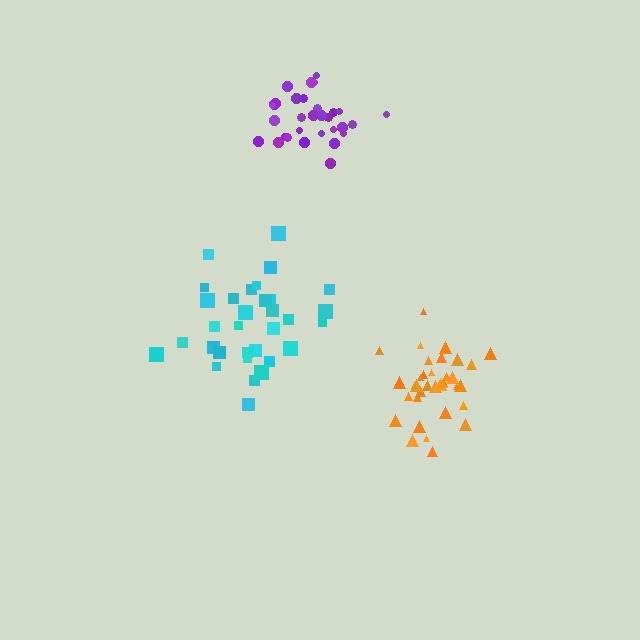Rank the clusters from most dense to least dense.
orange, purple, cyan.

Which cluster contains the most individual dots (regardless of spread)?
Orange (35).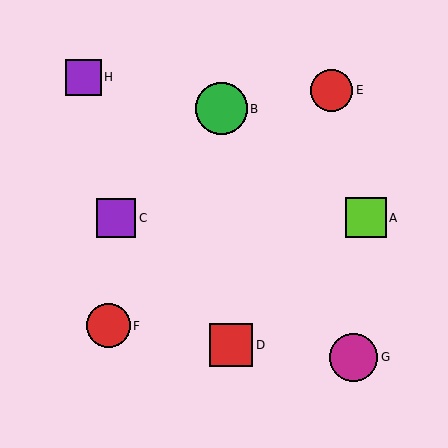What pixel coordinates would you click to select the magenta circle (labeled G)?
Click at (354, 357) to select the magenta circle G.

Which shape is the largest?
The green circle (labeled B) is the largest.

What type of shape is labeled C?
Shape C is a purple square.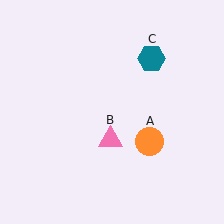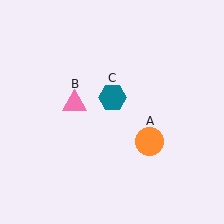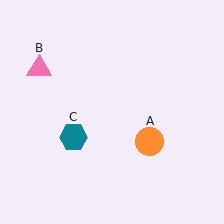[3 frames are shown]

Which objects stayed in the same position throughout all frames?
Orange circle (object A) remained stationary.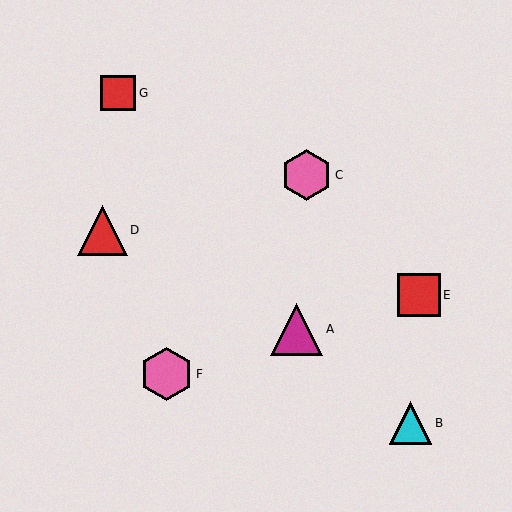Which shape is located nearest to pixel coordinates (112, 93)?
The red square (labeled G) at (118, 93) is nearest to that location.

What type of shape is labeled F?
Shape F is a pink hexagon.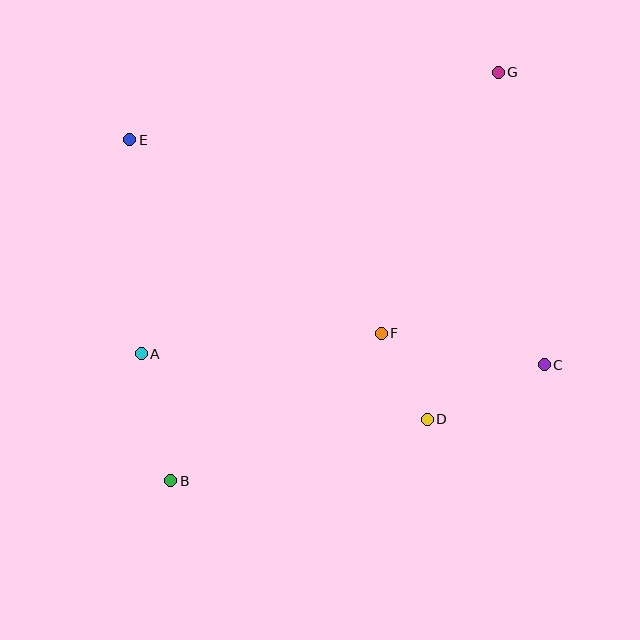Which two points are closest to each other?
Points D and F are closest to each other.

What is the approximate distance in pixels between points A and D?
The distance between A and D is approximately 293 pixels.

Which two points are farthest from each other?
Points B and G are farthest from each other.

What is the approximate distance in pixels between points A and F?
The distance between A and F is approximately 241 pixels.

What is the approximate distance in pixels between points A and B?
The distance between A and B is approximately 130 pixels.